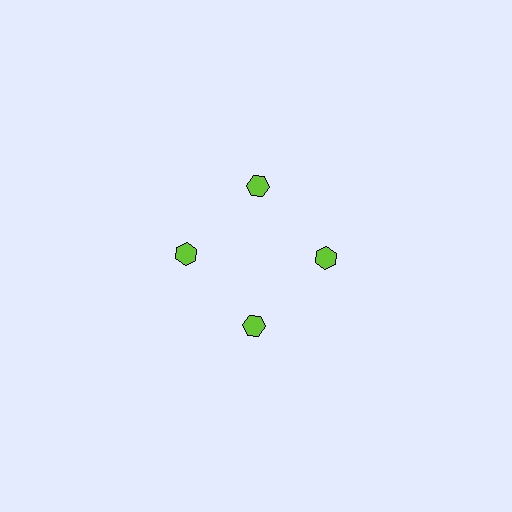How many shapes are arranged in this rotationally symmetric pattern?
There are 4 shapes, arranged in 4 groups of 1.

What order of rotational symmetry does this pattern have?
This pattern has 4-fold rotational symmetry.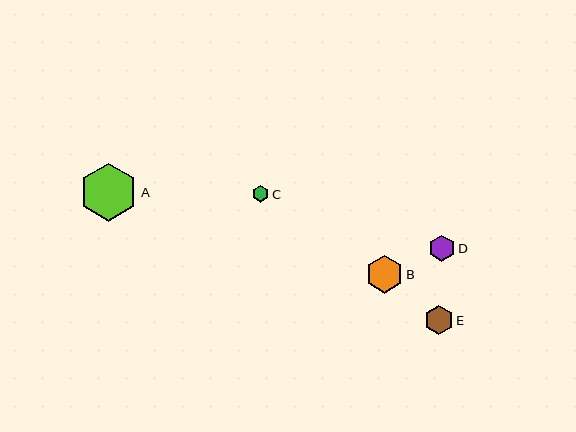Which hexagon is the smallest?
Hexagon C is the smallest with a size of approximately 17 pixels.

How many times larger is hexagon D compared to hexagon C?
Hexagon D is approximately 1.5 times the size of hexagon C.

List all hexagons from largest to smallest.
From largest to smallest: A, B, E, D, C.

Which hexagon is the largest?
Hexagon A is the largest with a size of approximately 58 pixels.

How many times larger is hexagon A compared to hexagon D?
Hexagon A is approximately 2.2 times the size of hexagon D.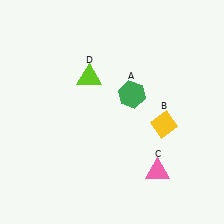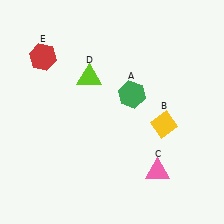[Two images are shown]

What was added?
A red hexagon (E) was added in Image 2.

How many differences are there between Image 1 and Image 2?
There is 1 difference between the two images.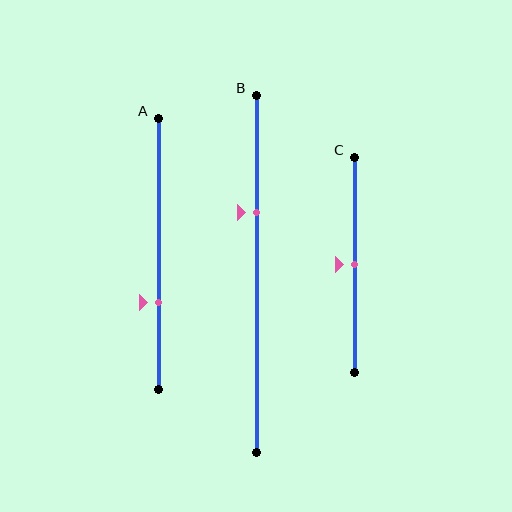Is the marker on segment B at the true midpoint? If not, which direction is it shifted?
No, the marker on segment B is shifted upward by about 17% of the segment length.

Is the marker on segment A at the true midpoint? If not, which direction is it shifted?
No, the marker on segment A is shifted downward by about 18% of the segment length.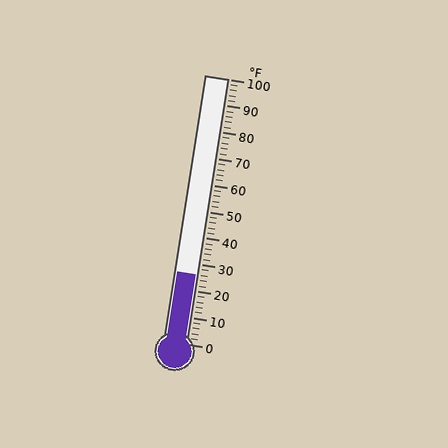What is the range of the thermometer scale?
The thermometer scale ranges from 0°F to 100°F.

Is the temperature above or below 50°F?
The temperature is below 50°F.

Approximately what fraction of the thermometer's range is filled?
The thermometer is filled to approximately 25% of its range.